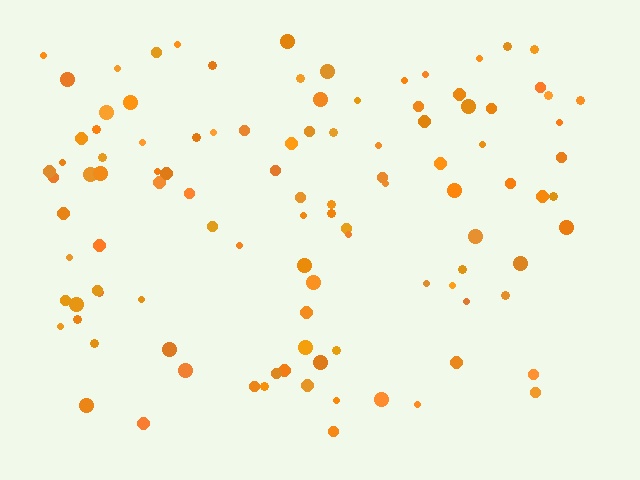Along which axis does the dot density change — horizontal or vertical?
Vertical.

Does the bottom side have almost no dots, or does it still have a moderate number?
Still a moderate number, just noticeably fewer than the top.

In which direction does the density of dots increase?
From bottom to top, with the top side densest.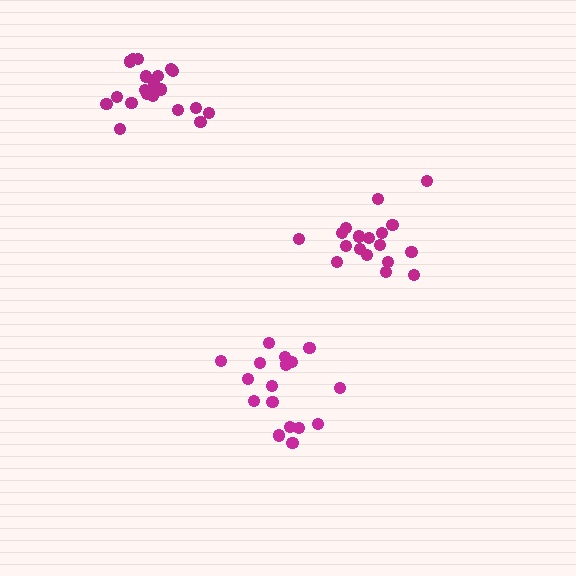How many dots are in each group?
Group 1: 18 dots, Group 2: 17 dots, Group 3: 20 dots (55 total).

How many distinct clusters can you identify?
There are 3 distinct clusters.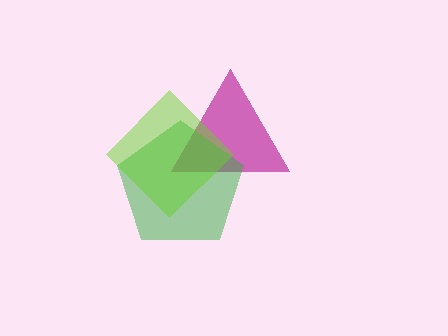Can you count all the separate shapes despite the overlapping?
Yes, there are 3 separate shapes.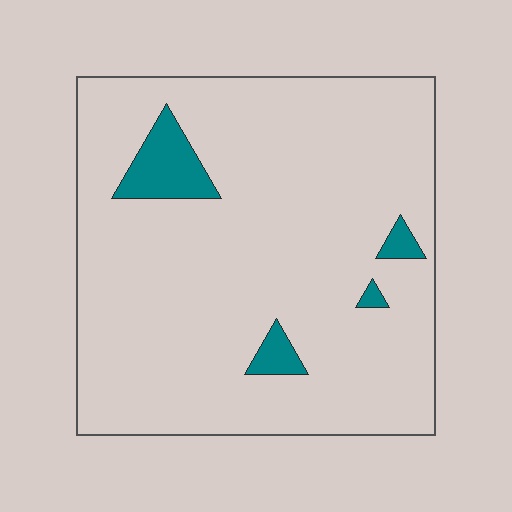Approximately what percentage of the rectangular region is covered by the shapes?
Approximately 5%.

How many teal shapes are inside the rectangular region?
4.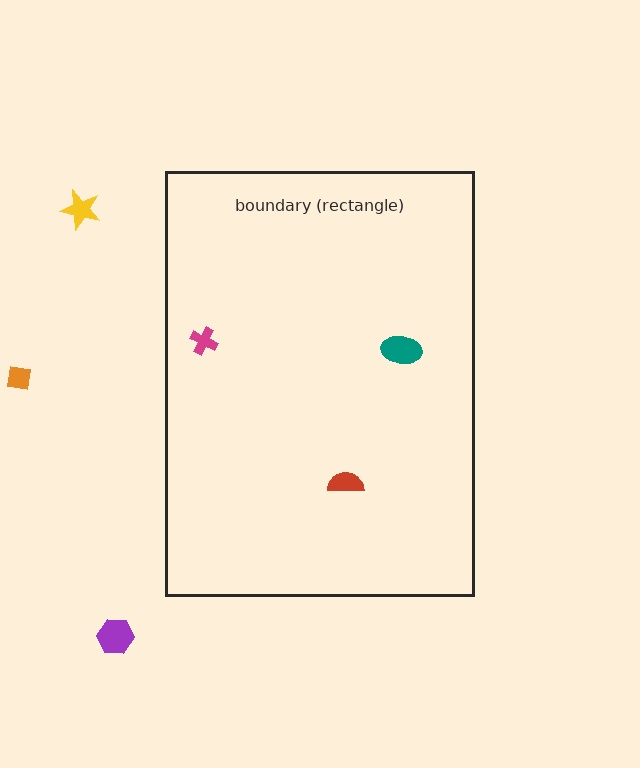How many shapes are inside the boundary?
3 inside, 3 outside.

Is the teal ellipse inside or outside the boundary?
Inside.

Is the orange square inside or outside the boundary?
Outside.